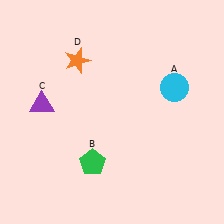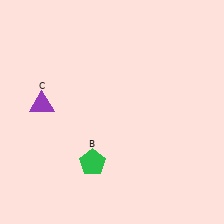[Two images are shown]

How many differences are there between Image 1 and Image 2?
There are 2 differences between the two images.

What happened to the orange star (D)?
The orange star (D) was removed in Image 2. It was in the top-left area of Image 1.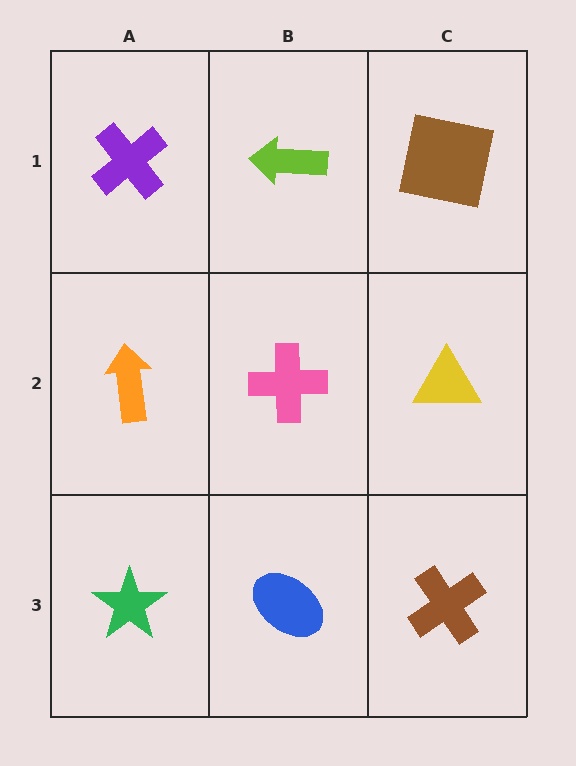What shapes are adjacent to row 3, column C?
A yellow triangle (row 2, column C), a blue ellipse (row 3, column B).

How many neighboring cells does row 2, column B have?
4.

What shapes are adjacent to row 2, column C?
A brown square (row 1, column C), a brown cross (row 3, column C), a pink cross (row 2, column B).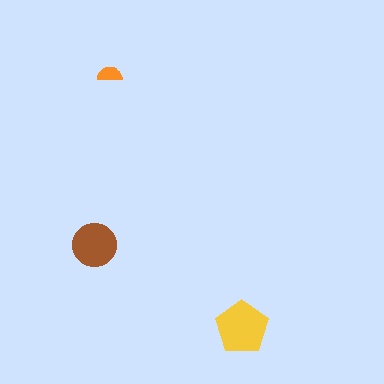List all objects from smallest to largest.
The orange semicircle, the brown circle, the yellow pentagon.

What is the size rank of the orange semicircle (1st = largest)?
3rd.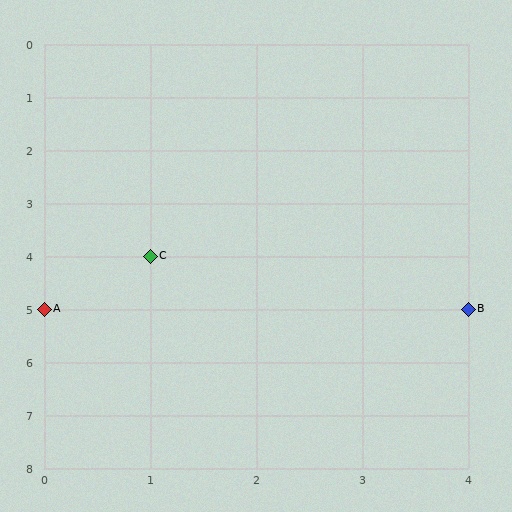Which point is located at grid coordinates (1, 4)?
Point C is at (1, 4).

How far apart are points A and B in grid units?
Points A and B are 4 columns apart.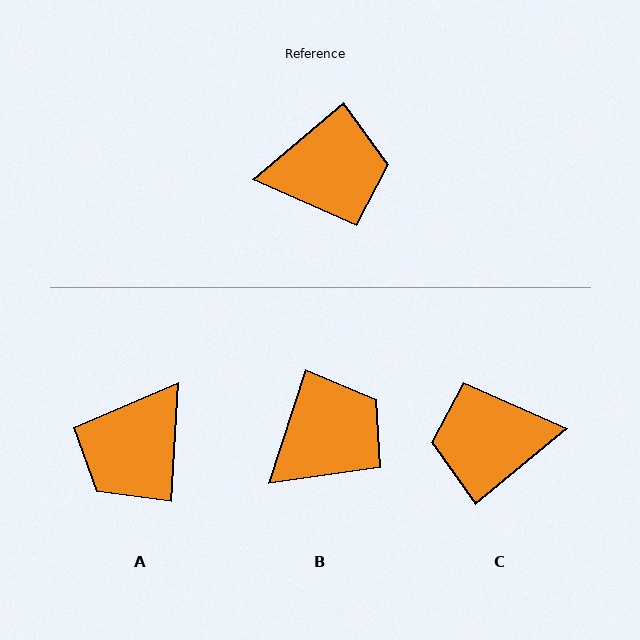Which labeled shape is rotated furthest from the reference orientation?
C, about 180 degrees away.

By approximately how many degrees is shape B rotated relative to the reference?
Approximately 32 degrees counter-clockwise.